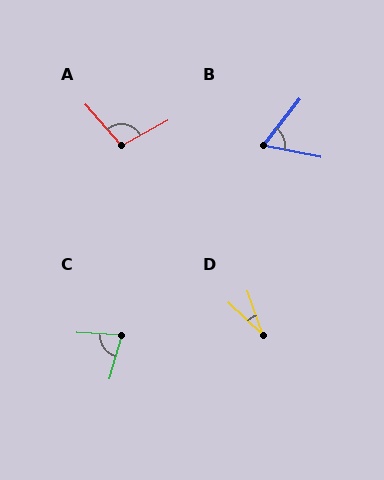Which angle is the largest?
A, at approximately 102 degrees.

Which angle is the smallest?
D, at approximately 28 degrees.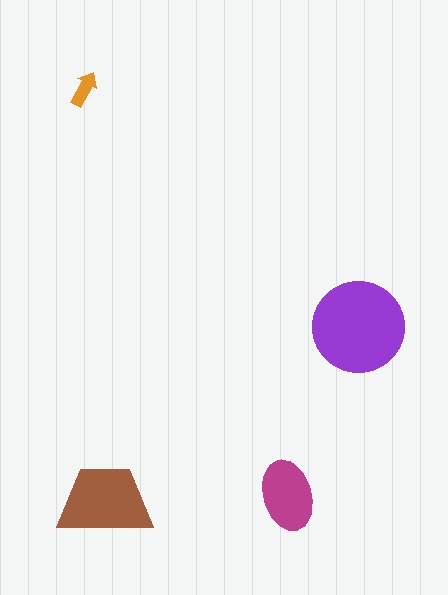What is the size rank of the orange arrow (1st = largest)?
4th.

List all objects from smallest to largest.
The orange arrow, the magenta ellipse, the brown trapezoid, the purple circle.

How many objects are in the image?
There are 4 objects in the image.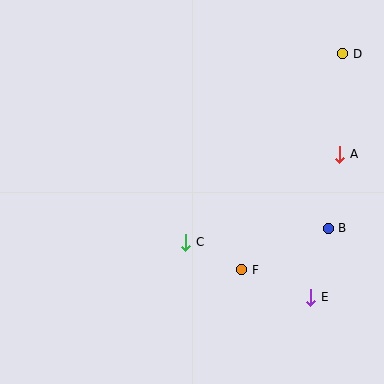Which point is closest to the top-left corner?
Point C is closest to the top-left corner.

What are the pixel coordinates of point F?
Point F is at (242, 270).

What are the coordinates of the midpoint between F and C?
The midpoint between F and C is at (214, 256).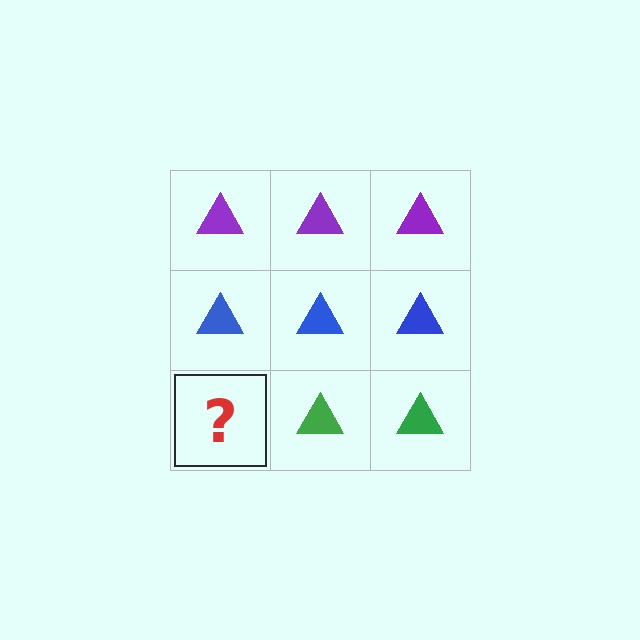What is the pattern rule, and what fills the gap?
The rule is that each row has a consistent color. The gap should be filled with a green triangle.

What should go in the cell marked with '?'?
The missing cell should contain a green triangle.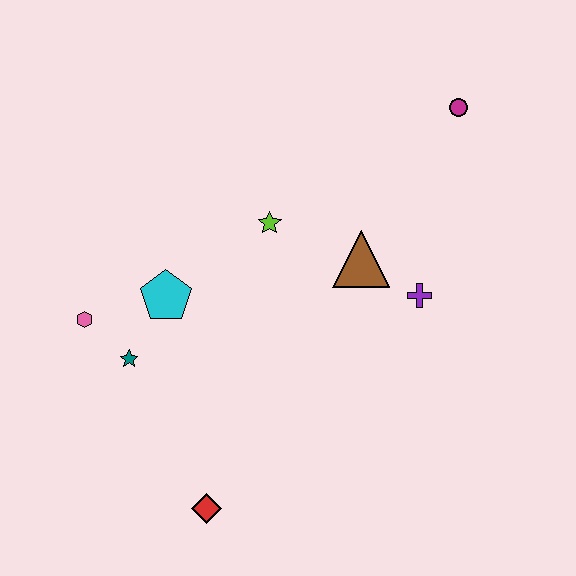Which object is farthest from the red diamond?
The magenta circle is farthest from the red diamond.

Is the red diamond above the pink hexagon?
No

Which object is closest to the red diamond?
The teal star is closest to the red diamond.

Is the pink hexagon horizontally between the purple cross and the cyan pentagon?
No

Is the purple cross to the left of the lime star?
No